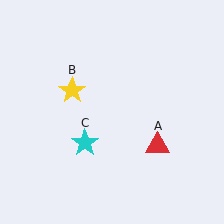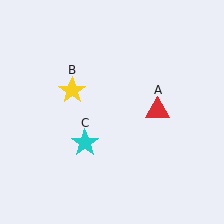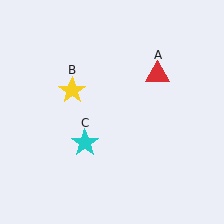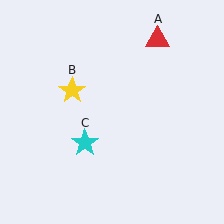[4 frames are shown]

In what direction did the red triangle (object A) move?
The red triangle (object A) moved up.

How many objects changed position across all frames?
1 object changed position: red triangle (object A).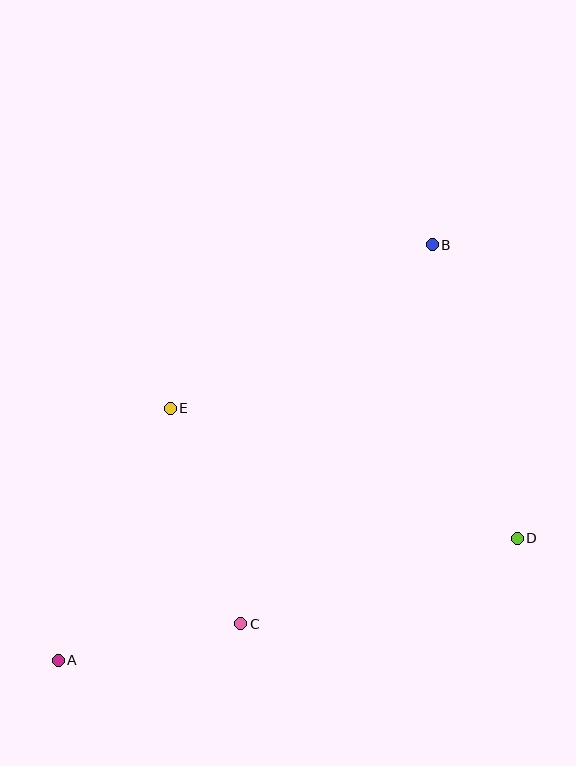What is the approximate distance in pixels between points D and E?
The distance between D and E is approximately 371 pixels.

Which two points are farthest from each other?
Points A and B are farthest from each other.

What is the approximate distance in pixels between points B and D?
The distance between B and D is approximately 305 pixels.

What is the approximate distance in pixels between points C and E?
The distance between C and E is approximately 227 pixels.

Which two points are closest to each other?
Points A and C are closest to each other.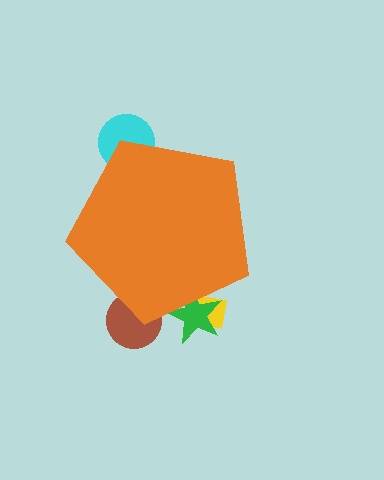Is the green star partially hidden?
Yes, the green star is partially hidden behind the orange pentagon.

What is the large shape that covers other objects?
An orange pentagon.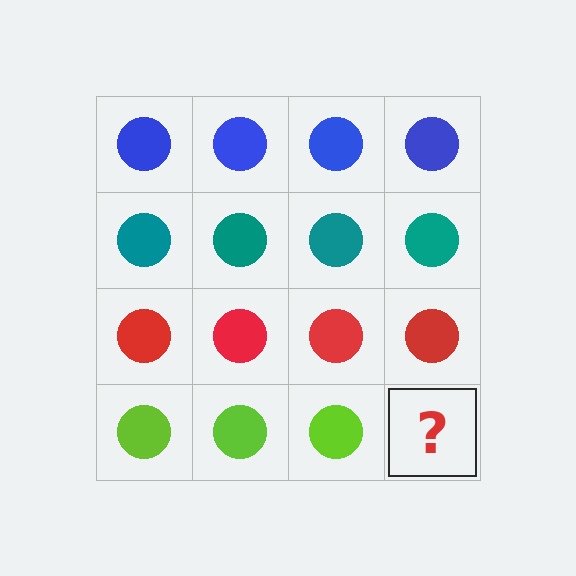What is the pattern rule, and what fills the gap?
The rule is that each row has a consistent color. The gap should be filled with a lime circle.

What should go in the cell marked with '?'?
The missing cell should contain a lime circle.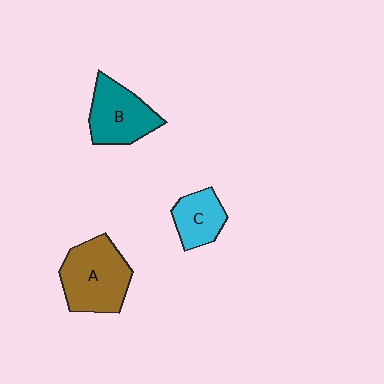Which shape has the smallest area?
Shape C (cyan).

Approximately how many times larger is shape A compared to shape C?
Approximately 1.8 times.